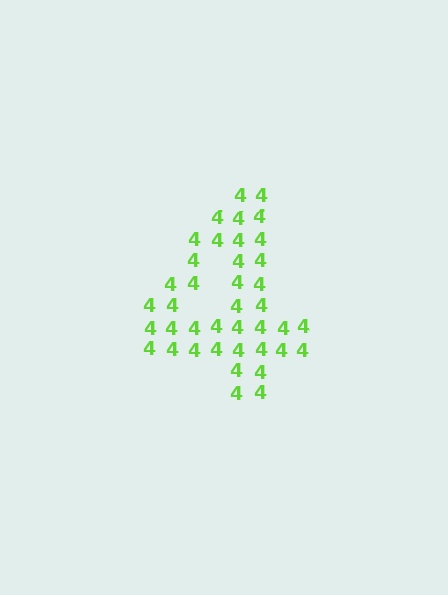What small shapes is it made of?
It is made of small digit 4's.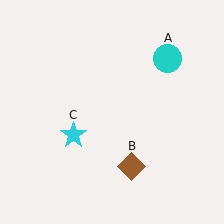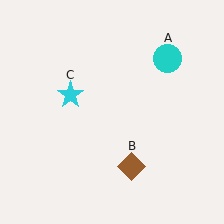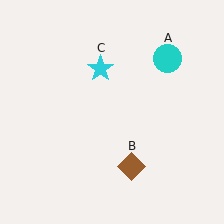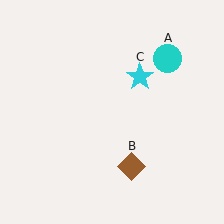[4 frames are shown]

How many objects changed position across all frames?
1 object changed position: cyan star (object C).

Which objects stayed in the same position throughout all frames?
Cyan circle (object A) and brown diamond (object B) remained stationary.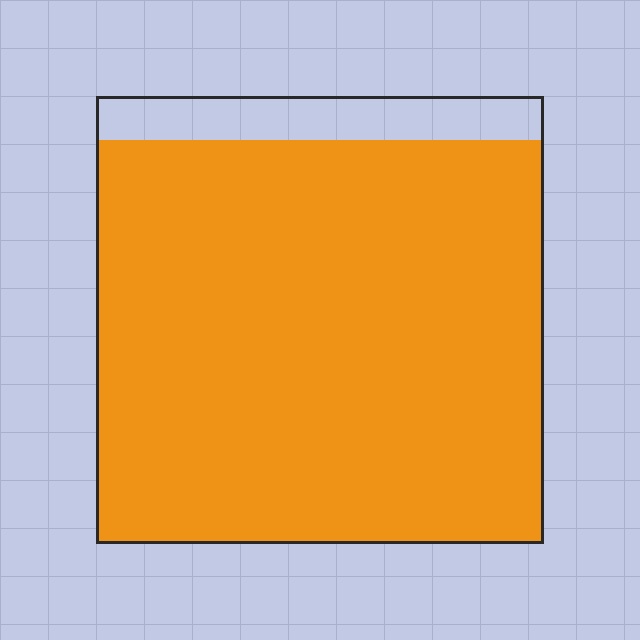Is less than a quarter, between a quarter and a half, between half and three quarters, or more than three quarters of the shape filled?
More than three quarters.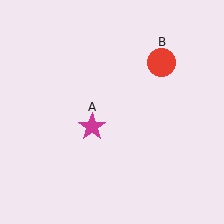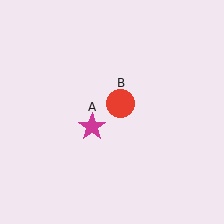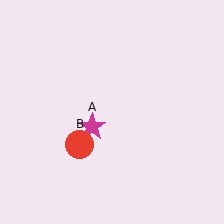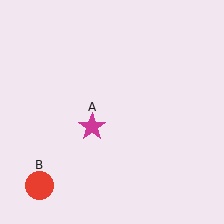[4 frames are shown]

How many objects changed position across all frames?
1 object changed position: red circle (object B).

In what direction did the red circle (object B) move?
The red circle (object B) moved down and to the left.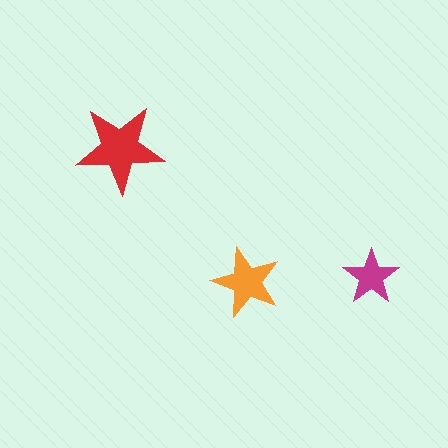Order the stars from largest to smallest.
the red one, the orange one, the magenta one.